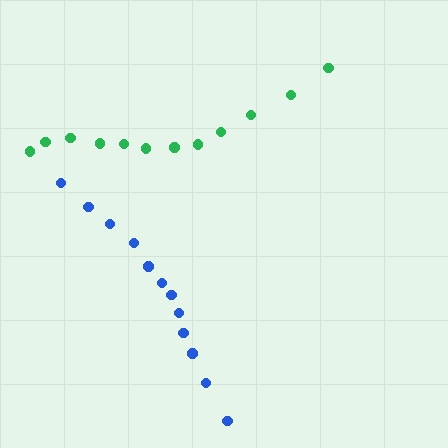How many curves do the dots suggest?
There are 2 distinct paths.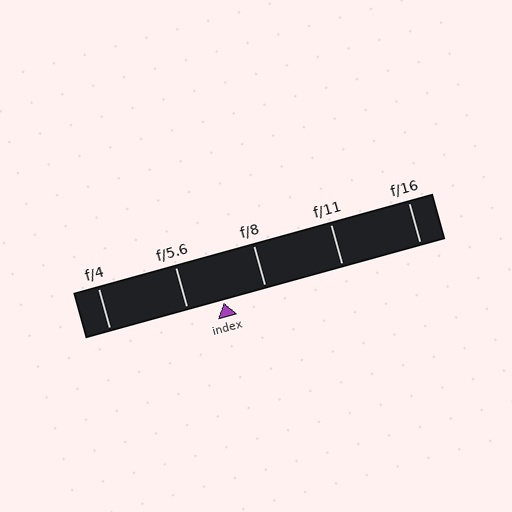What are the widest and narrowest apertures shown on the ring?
The widest aperture shown is f/4 and the narrowest is f/16.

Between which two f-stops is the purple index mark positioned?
The index mark is between f/5.6 and f/8.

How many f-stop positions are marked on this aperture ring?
There are 5 f-stop positions marked.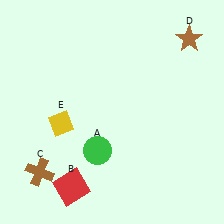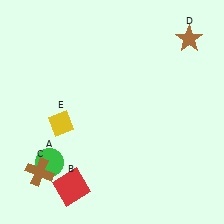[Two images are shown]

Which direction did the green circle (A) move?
The green circle (A) moved left.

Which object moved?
The green circle (A) moved left.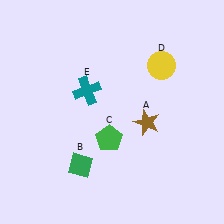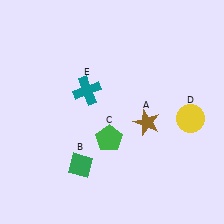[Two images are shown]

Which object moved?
The yellow circle (D) moved down.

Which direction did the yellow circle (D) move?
The yellow circle (D) moved down.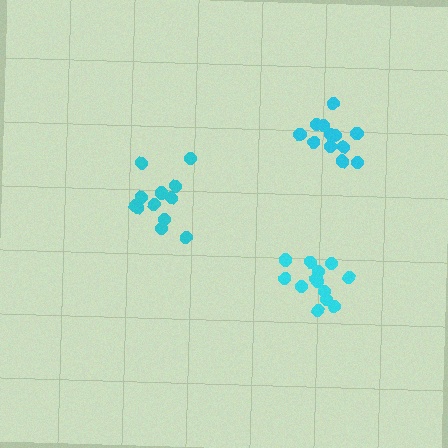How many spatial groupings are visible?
There are 3 spatial groupings.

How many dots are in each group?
Group 1: 12 dots, Group 2: 13 dots, Group 3: 13 dots (38 total).